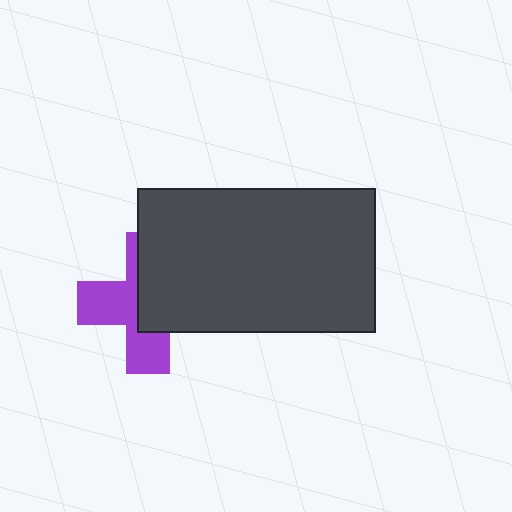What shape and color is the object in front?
The object in front is a dark gray rectangle.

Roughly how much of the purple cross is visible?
About half of it is visible (roughly 48%).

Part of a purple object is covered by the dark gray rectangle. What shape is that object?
It is a cross.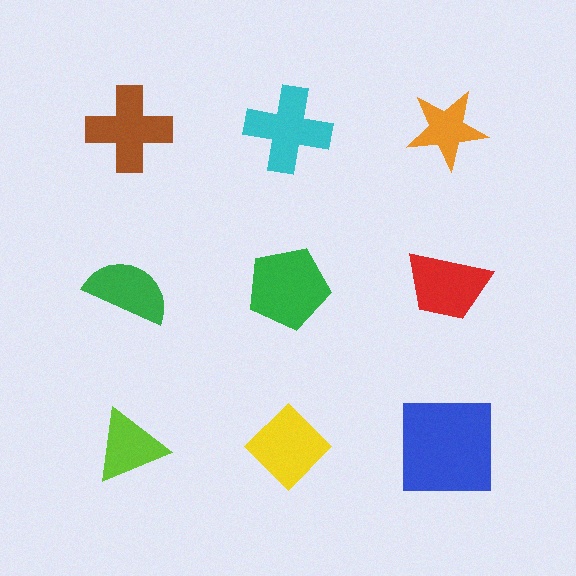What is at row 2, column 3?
A red trapezoid.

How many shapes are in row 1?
3 shapes.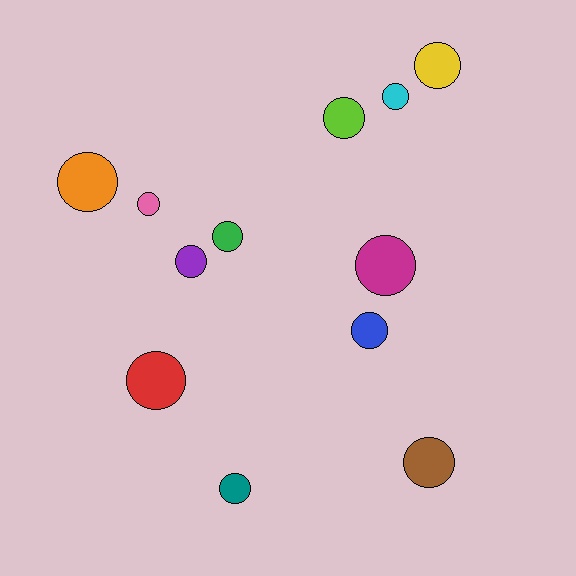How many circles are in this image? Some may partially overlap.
There are 12 circles.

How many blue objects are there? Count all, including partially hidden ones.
There is 1 blue object.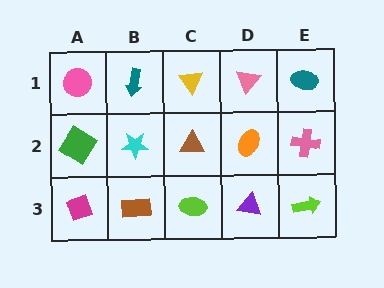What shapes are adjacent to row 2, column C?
A yellow triangle (row 1, column C), a lime ellipse (row 3, column C), a cyan star (row 2, column B), an orange ellipse (row 2, column D).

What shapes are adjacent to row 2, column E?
A teal ellipse (row 1, column E), a lime arrow (row 3, column E), an orange ellipse (row 2, column D).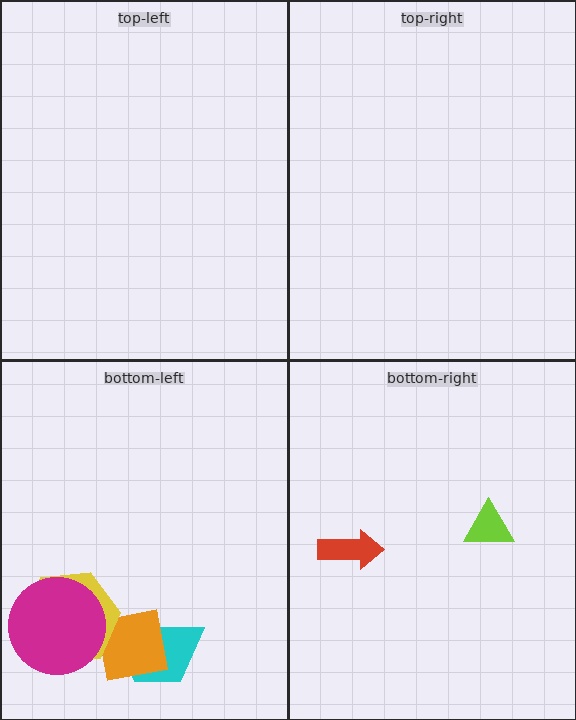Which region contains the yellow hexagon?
The bottom-left region.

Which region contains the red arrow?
The bottom-right region.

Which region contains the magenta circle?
The bottom-left region.